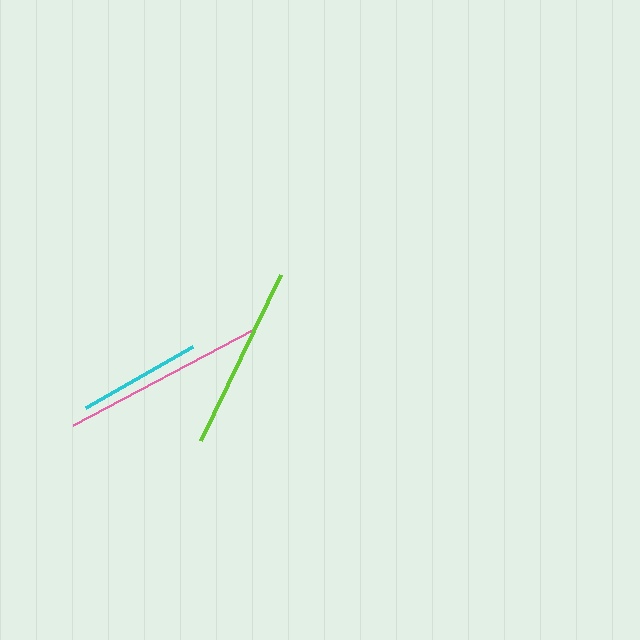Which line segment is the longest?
The pink line is the longest at approximately 205 pixels.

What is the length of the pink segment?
The pink segment is approximately 205 pixels long.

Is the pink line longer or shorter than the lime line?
The pink line is longer than the lime line.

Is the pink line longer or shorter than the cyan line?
The pink line is longer than the cyan line.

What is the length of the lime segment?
The lime segment is approximately 185 pixels long.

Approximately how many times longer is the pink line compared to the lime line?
The pink line is approximately 1.1 times the length of the lime line.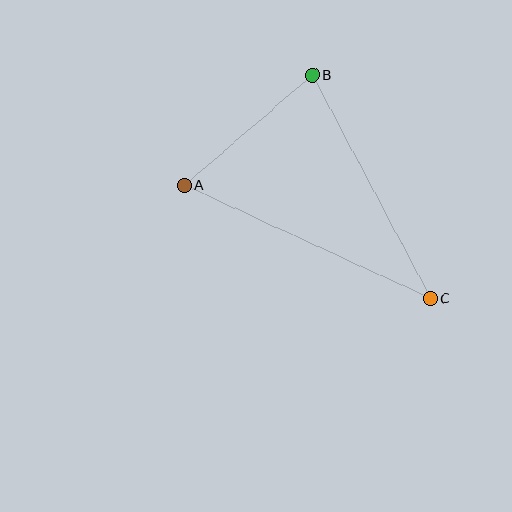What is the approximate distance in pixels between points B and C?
The distance between B and C is approximately 253 pixels.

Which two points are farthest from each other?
Points A and C are farthest from each other.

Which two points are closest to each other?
Points A and B are closest to each other.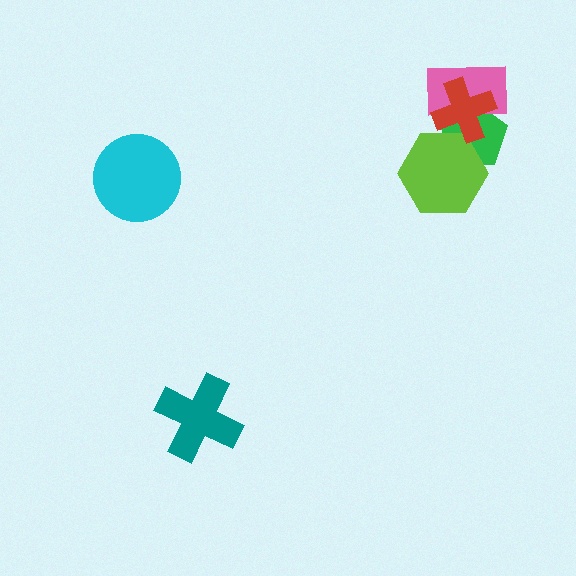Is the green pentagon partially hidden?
Yes, it is partially covered by another shape.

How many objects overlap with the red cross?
3 objects overlap with the red cross.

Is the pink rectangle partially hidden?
Yes, it is partially covered by another shape.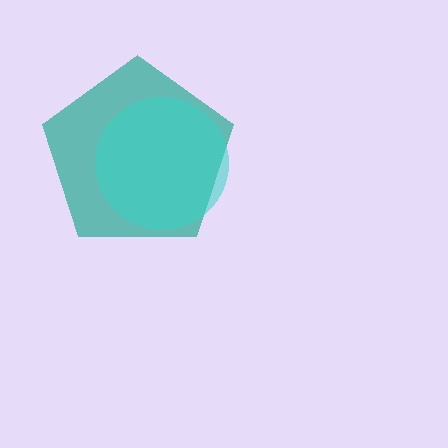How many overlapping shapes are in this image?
There are 2 overlapping shapes in the image.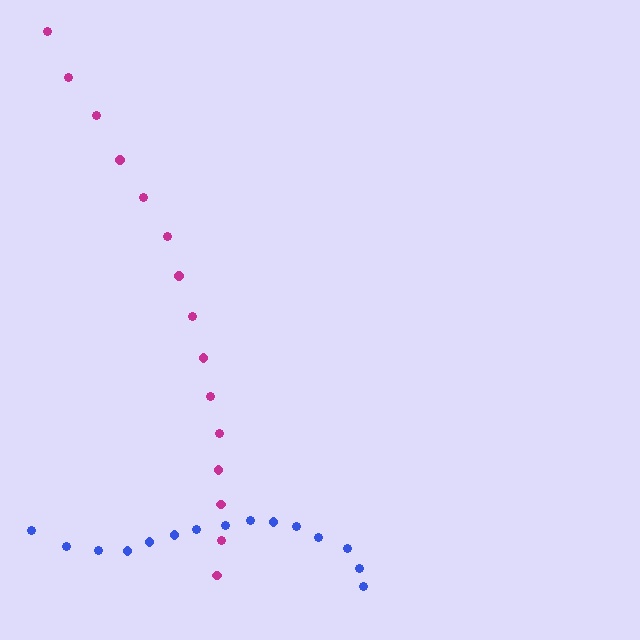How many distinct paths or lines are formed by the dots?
There are 2 distinct paths.